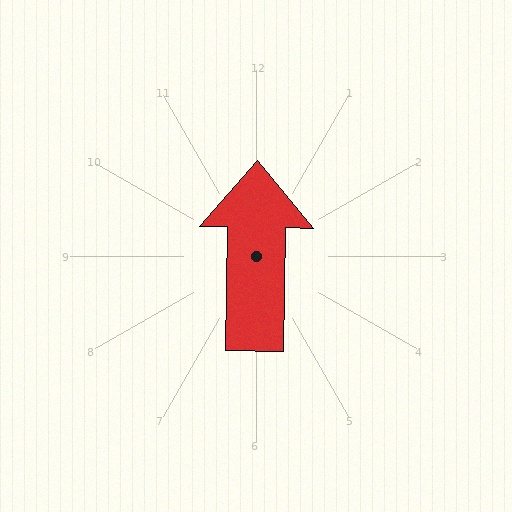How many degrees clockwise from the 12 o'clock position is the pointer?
Approximately 1 degrees.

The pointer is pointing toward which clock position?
Roughly 12 o'clock.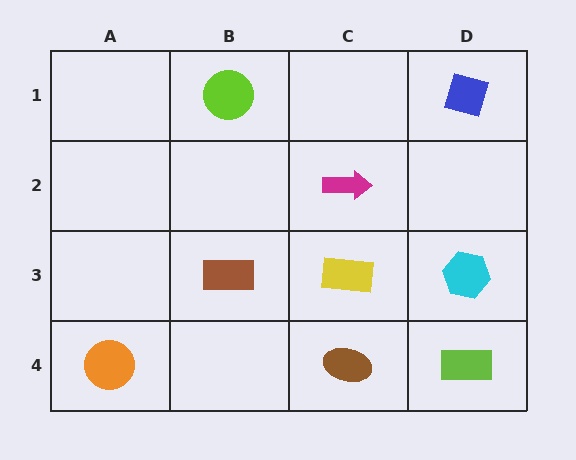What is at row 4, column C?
A brown ellipse.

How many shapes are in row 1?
2 shapes.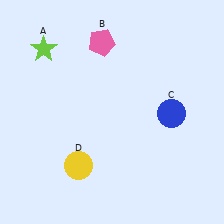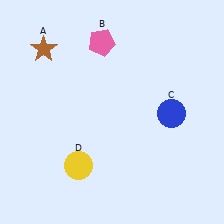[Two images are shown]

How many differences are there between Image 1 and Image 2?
There is 1 difference between the two images.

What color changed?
The star (A) changed from lime in Image 1 to brown in Image 2.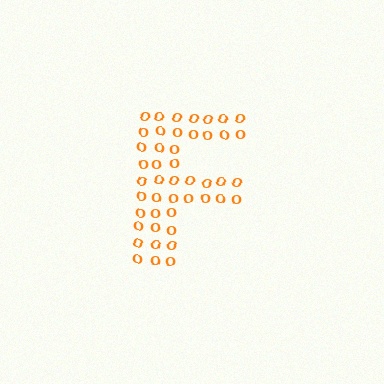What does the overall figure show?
The overall figure shows the letter F.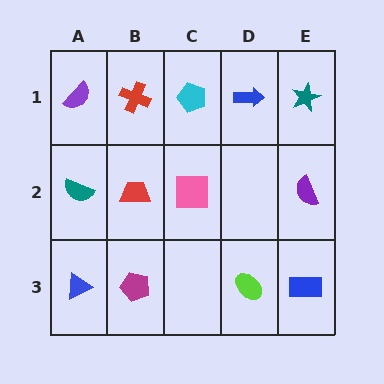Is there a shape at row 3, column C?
No, that cell is empty.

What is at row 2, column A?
A teal semicircle.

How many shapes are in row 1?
5 shapes.